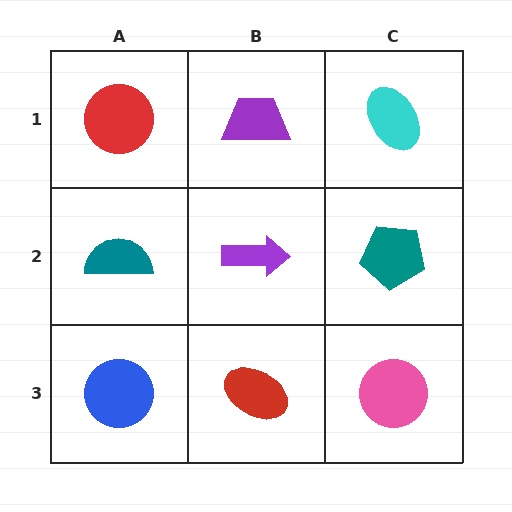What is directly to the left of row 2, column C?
A purple arrow.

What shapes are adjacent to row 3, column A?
A teal semicircle (row 2, column A), a red ellipse (row 3, column B).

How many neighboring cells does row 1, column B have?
3.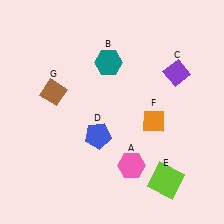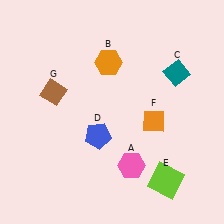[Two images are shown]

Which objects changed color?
B changed from teal to orange. C changed from purple to teal.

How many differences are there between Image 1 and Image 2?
There are 2 differences between the two images.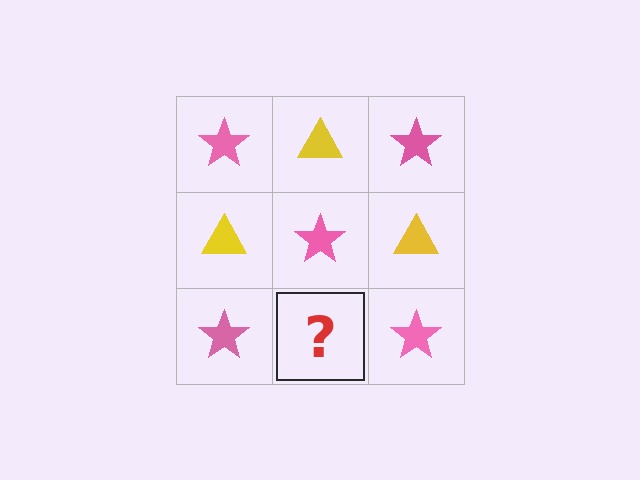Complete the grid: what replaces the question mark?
The question mark should be replaced with a yellow triangle.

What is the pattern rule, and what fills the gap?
The rule is that it alternates pink star and yellow triangle in a checkerboard pattern. The gap should be filled with a yellow triangle.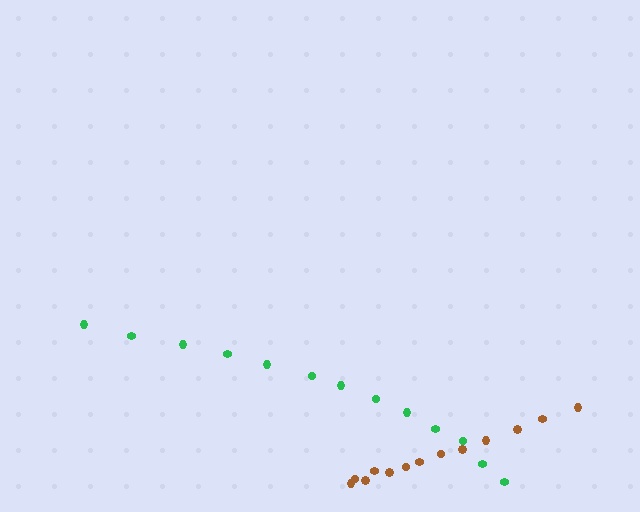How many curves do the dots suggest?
There are 2 distinct paths.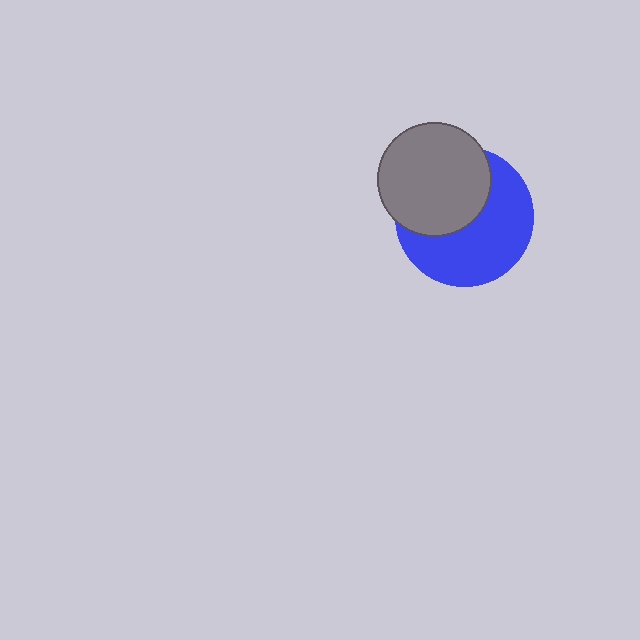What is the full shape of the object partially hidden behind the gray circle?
The partially hidden object is a blue circle.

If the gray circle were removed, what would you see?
You would see the complete blue circle.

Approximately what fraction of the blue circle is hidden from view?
Roughly 43% of the blue circle is hidden behind the gray circle.